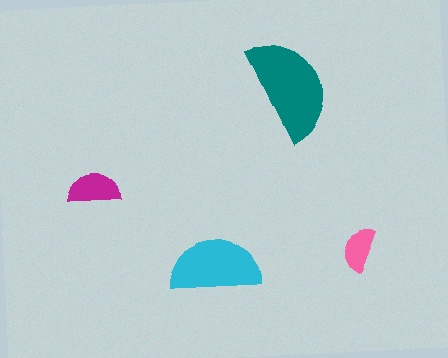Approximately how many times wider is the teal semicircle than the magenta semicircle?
About 2 times wider.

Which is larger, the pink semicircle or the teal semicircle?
The teal one.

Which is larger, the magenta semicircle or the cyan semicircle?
The cyan one.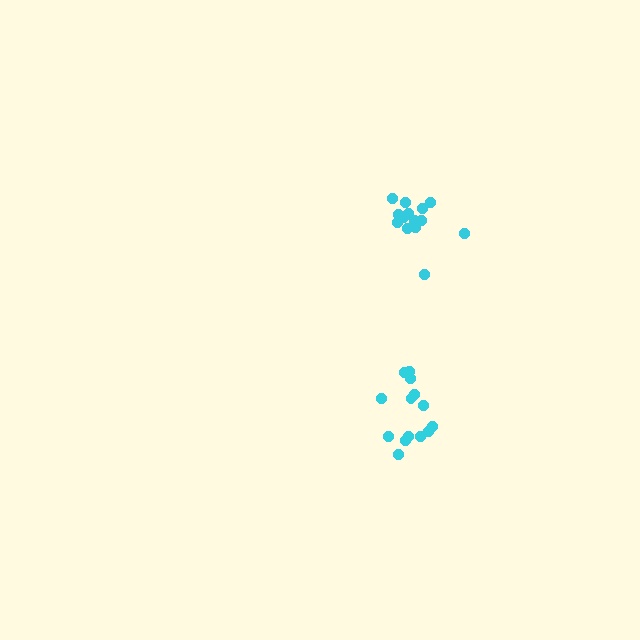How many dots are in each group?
Group 1: 14 dots, Group 2: 14 dots (28 total).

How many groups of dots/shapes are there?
There are 2 groups.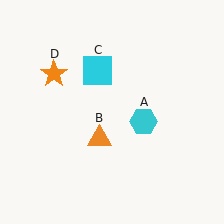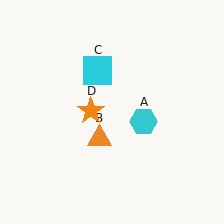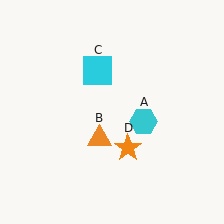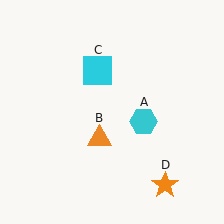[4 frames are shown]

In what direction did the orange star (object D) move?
The orange star (object D) moved down and to the right.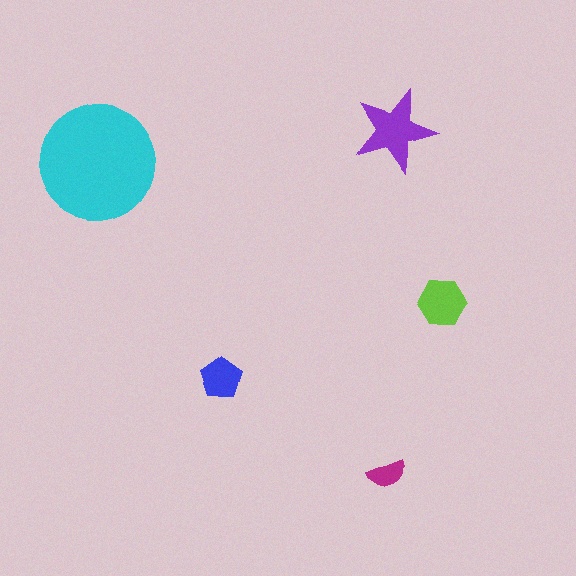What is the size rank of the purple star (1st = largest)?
2nd.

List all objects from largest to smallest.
The cyan circle, the purple star, the lime hexagon, the blue pentagon, the magenta semicircle.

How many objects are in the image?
There are 5 objects in the image.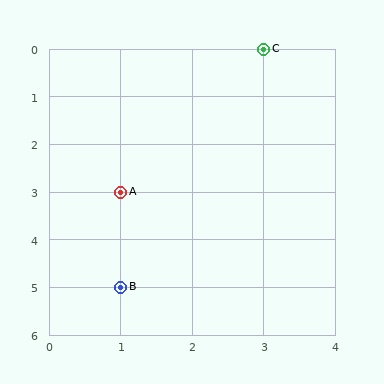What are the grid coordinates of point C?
Point C is at grid coordinates (3, 0).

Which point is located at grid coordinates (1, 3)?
Point A is at (1, 3).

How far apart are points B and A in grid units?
Points B and A are 2 rows apart.